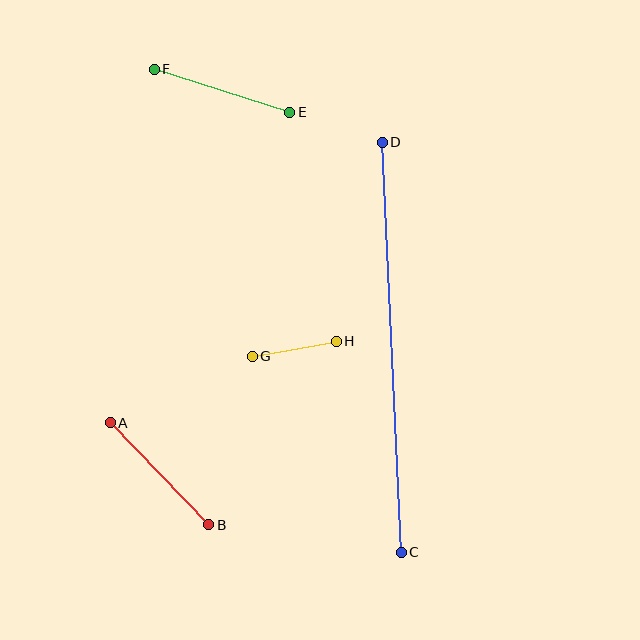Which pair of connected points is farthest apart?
Points C and D are farthest apart.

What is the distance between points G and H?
The distance is approximately 85 pixels.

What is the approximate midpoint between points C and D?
The midpoint is at approximately (392, 347) pixels.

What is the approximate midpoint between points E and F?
The midpoint is at approximately (222, 91) pixels.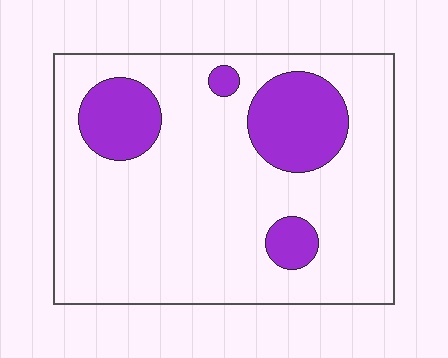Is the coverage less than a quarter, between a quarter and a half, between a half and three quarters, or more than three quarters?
Less than a quarter.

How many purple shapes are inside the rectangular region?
4.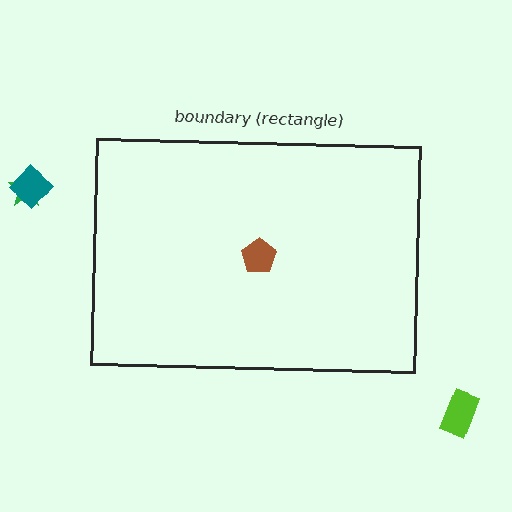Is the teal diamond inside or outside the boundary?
Outside.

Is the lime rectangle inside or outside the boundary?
Outside.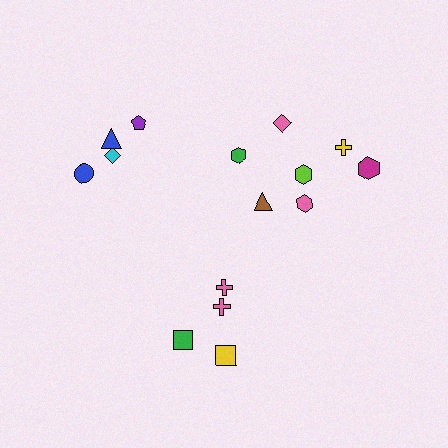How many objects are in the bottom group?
There are 4 objects.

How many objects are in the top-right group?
There are 7 objects.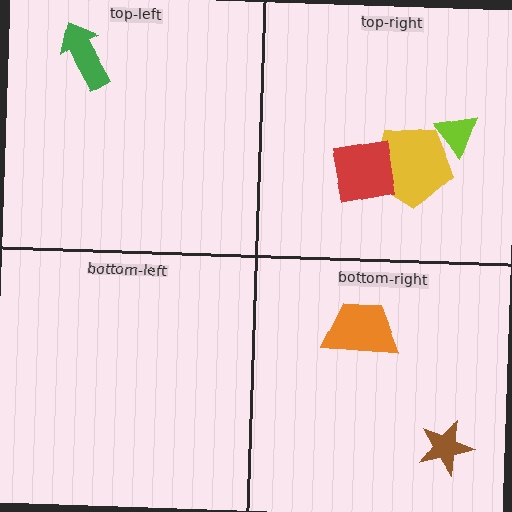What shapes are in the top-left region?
The green arrow.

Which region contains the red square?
The top-right region.